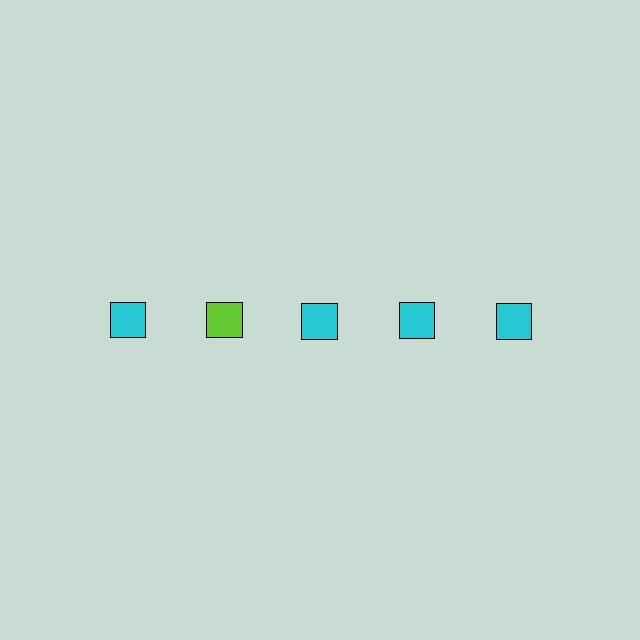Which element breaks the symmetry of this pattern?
The lime square in the top row, second from left column breaks the symmetry. All other shapes are cyan squares.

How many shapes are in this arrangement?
There are 5 shapes arranged in a grid pattern.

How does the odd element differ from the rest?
It has a different color: lime instead of cyan.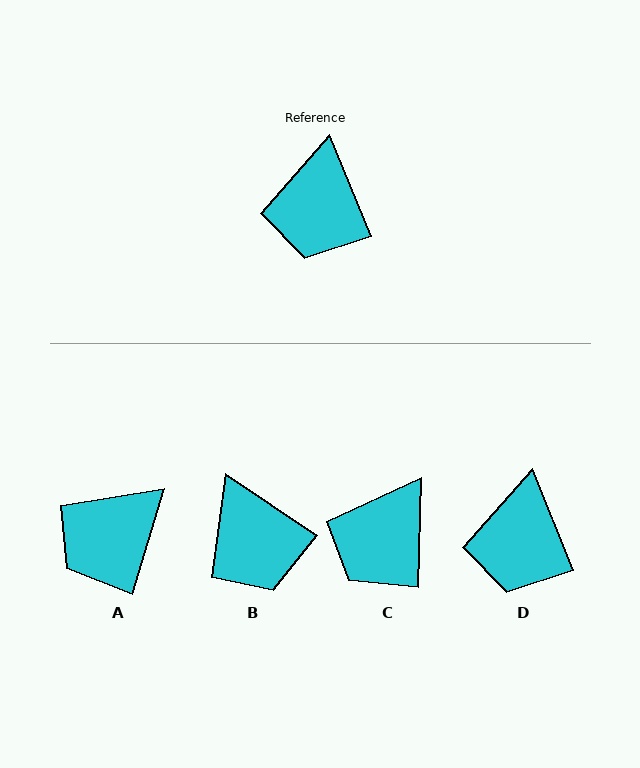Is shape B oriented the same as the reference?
No, it is off by about 34 degrees.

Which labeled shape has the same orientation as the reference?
D.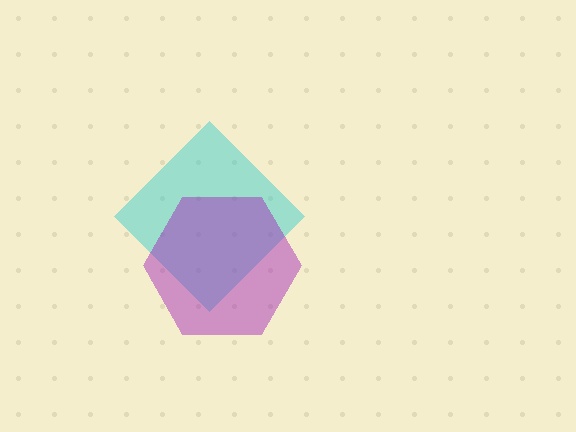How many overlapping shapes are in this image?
There are 2 overlapping shapes in the image.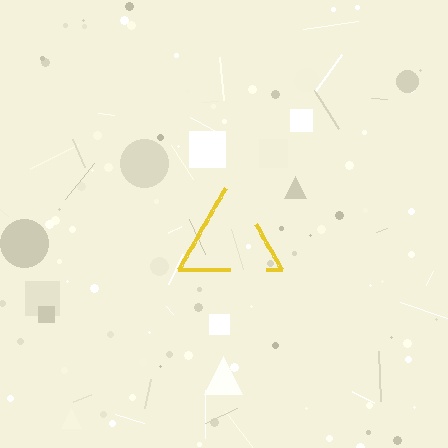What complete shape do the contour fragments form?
The contour fragments form a triangle.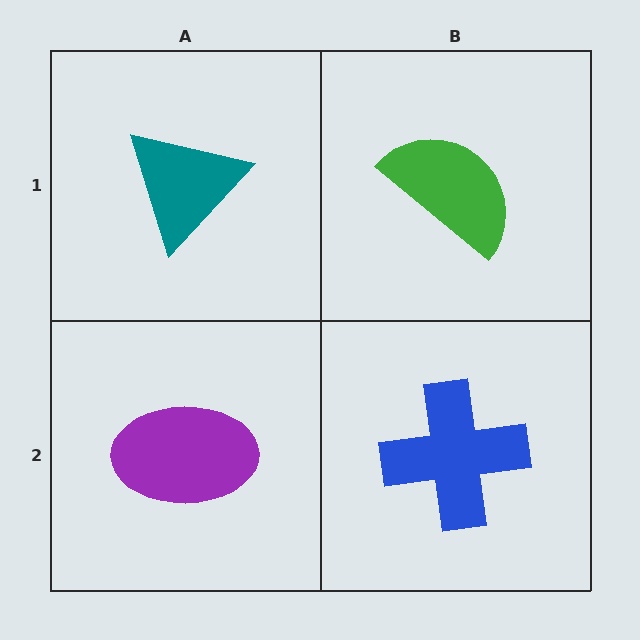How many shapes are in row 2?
2 shapes.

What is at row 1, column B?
A green semicircle.